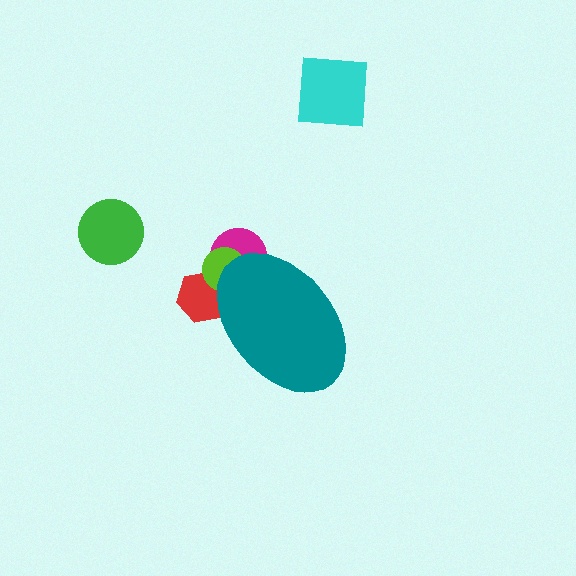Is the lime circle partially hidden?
Yes, the lime circle is partially hidden behind the teal ellipse.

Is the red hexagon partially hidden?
Yes, the red hexagon is partially hidden behind the teal ellipse.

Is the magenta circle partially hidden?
Yes, the magenta circle is partially hidden behind the teal ellipse.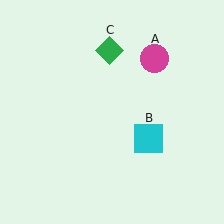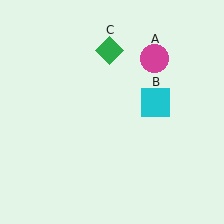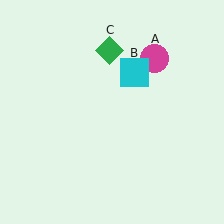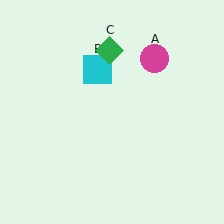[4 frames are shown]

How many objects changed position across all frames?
1 object changed position: cyan square (object B).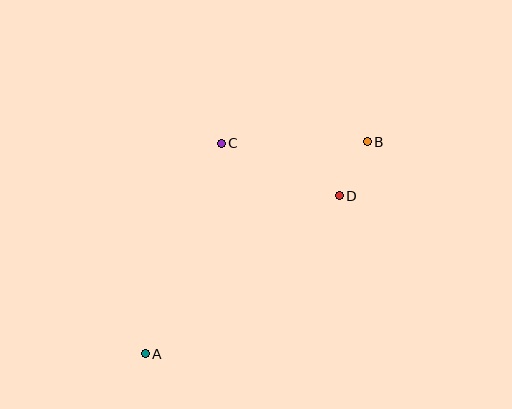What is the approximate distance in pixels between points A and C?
The distance between A and C is approximately 224 pixels.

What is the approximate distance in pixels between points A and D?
The distance between A and D is approximately 250 pixels.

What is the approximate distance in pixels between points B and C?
The distance between B and C is approximately 146 pixels.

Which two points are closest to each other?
Points B and D are closest to each other.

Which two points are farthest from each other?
Points A and B are farthest from each other.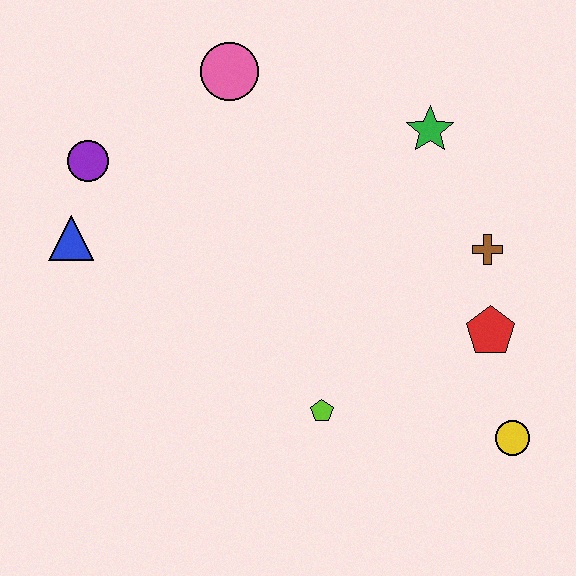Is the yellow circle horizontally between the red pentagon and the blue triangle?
No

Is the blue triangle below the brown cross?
No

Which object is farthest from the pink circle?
The yellow circle is farthest from the pink circle.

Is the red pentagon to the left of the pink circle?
No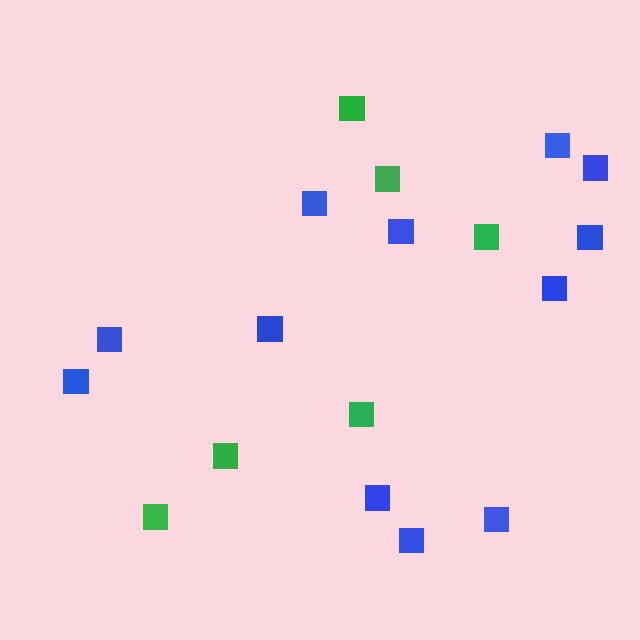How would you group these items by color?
There are 2 groups: one group of green squares (6) and one group of blue squares (12).